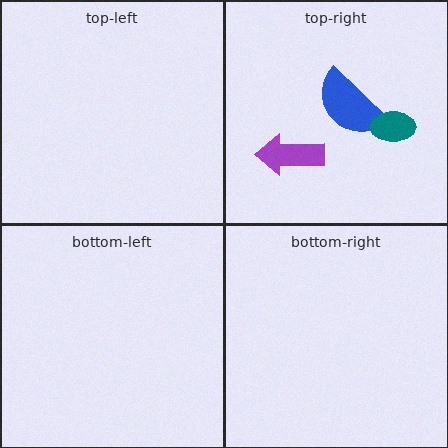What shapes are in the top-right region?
The blue semicircle, the teal ellipse, the purple arrow.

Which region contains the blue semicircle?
The top-right region.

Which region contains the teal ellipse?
The top-right region.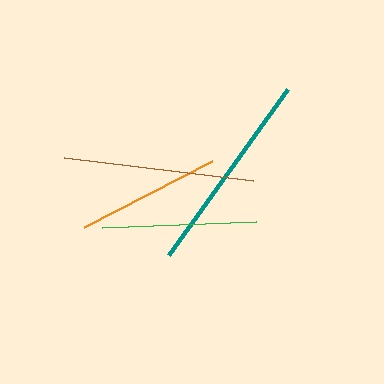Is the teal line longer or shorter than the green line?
The teal line is longer than the green line.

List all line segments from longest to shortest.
From longest to shortest: teal, brown, green, orange.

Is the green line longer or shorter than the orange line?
The green line is longer than the orange line.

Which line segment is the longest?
The teal line is the longest at approximately 205 pixels.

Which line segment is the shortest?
The orange line is the shortest at approximately 144 pixels.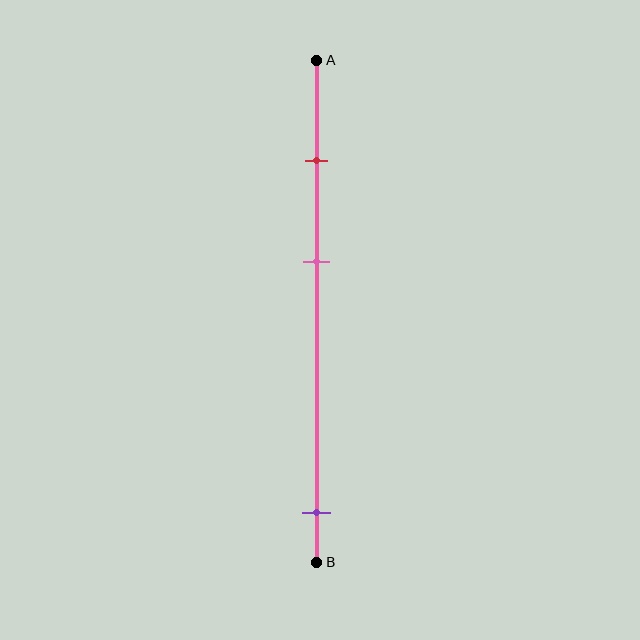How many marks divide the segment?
There are 3 marks dividing the segment.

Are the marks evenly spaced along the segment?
No, the marks are not evenly spaced.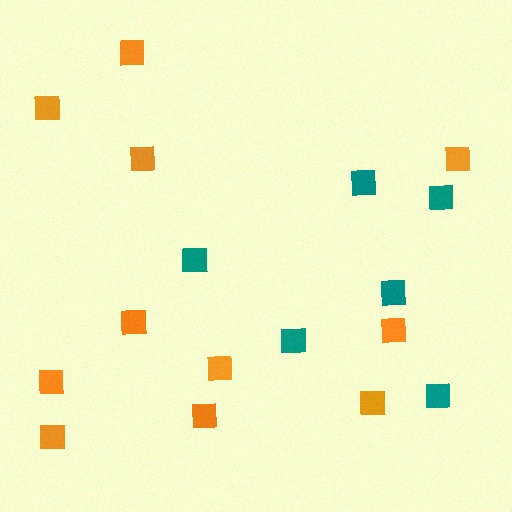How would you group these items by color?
There are 2 groups: one group of teal squares (6) and one group of orange squares (11).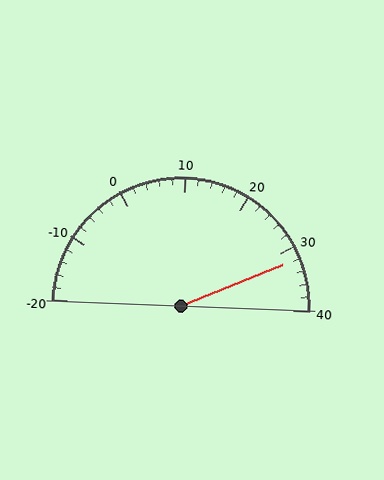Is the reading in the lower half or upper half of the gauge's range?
The reading is in the upper half of the range (-20 to 40).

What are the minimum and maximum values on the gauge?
The gauge ranges from -20 to 40.